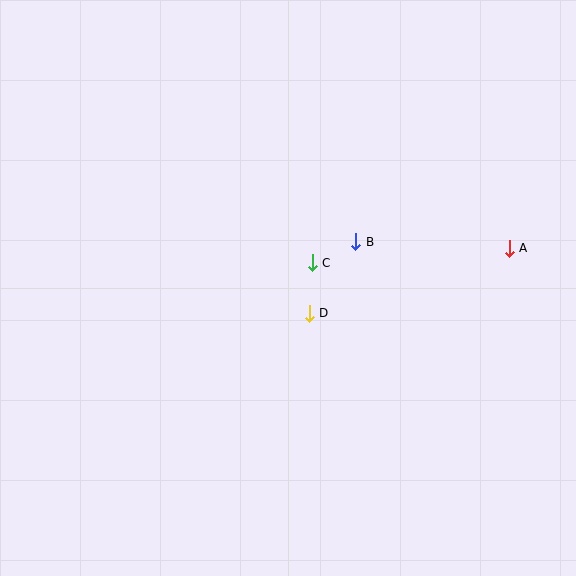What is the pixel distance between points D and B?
The distance between D and B is 85 pixels.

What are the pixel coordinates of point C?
Point C is at (312, 263).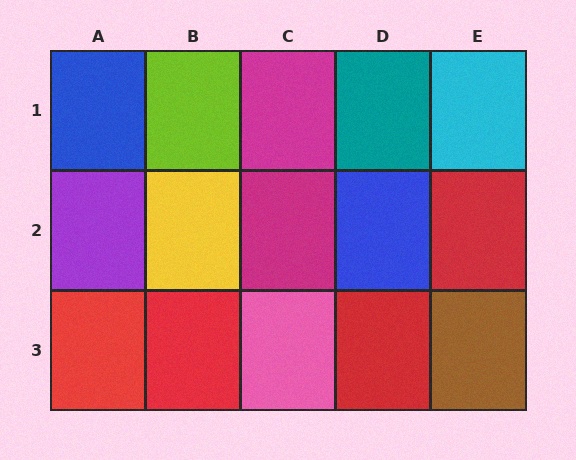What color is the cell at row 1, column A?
Blue.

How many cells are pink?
1 cell is pink.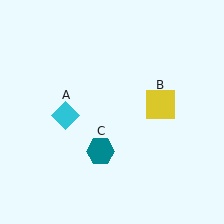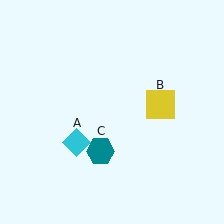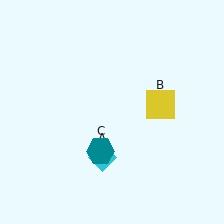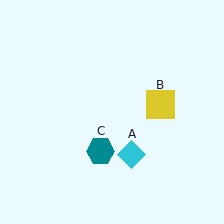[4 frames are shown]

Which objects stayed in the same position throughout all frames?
Yellow square (object B) and teal hexagon (object C) remained stationary.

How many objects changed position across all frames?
1 object changed position: cyan diamond (object A).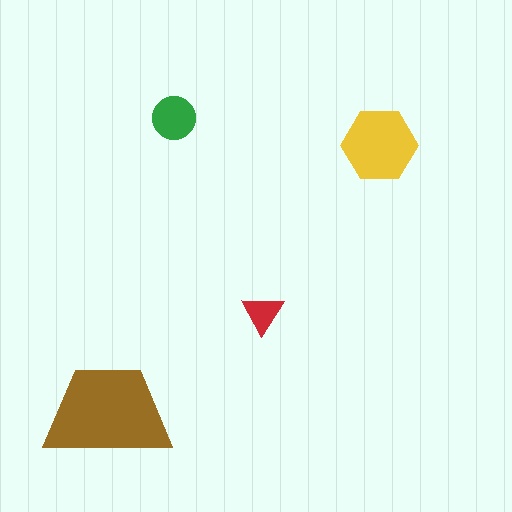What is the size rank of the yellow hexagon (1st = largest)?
2nd.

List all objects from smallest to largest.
The red triangle, the green circle, the yellow hexagon, the brown trapezoid.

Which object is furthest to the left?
The brown trapezoid is leftmost.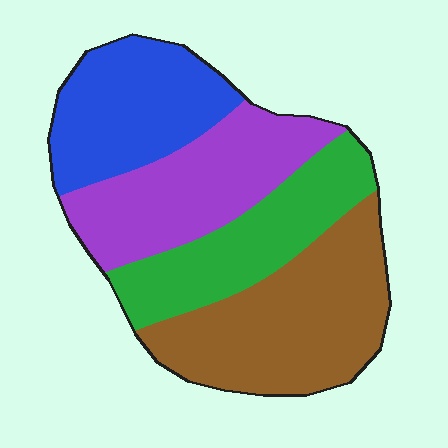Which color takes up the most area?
Brown, at roughly 30%.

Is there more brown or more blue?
Brown.